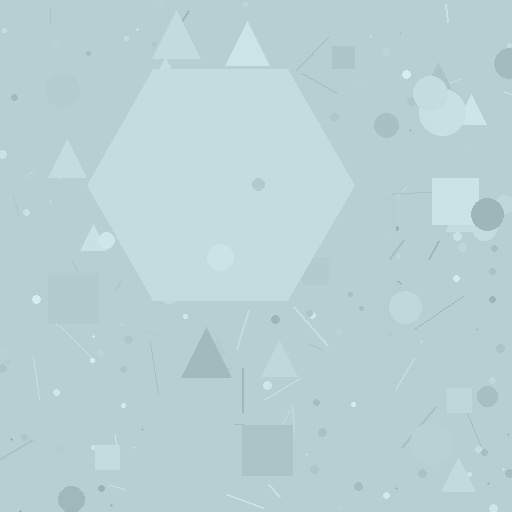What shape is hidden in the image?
A hexagon is hidden in the image.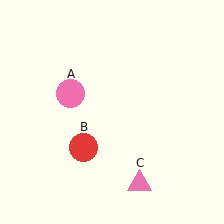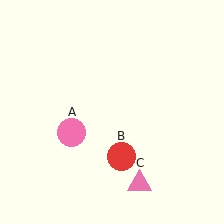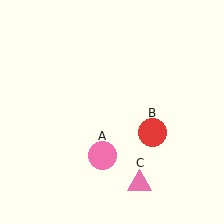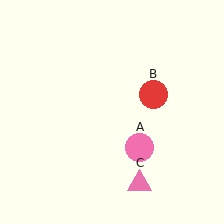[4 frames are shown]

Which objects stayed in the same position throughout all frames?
Pink triangle (object C) remained stationary.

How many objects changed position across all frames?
2 objects changed position: pink circle (object A), red circle (object B).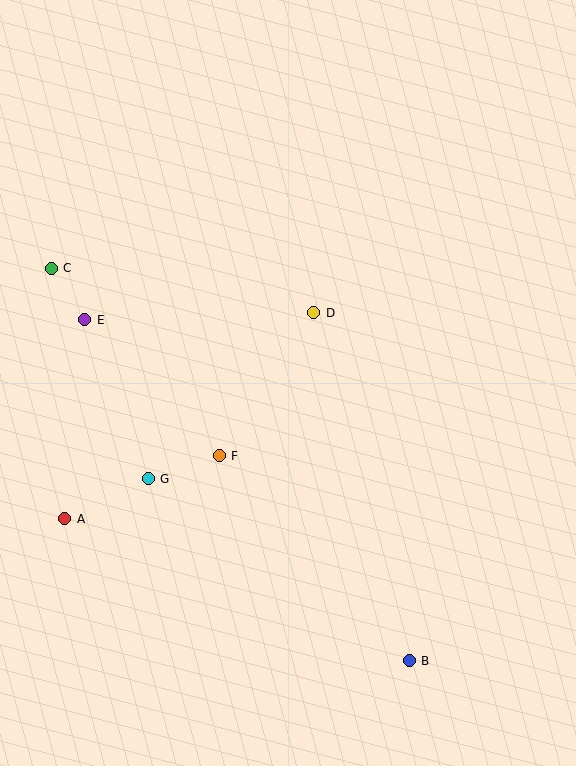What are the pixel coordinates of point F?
Point F is at (219, 456).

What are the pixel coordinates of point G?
Point G is at (148, 479).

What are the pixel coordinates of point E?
Point E is at (85, 320).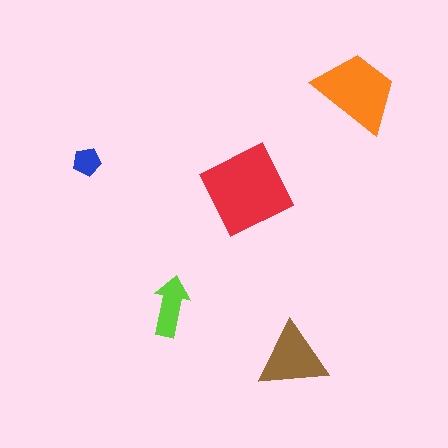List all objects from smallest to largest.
The blue pentagon, the lime arrow, the brown triangle, the orange trapezoid, the red diamond.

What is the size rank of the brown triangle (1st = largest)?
3rd.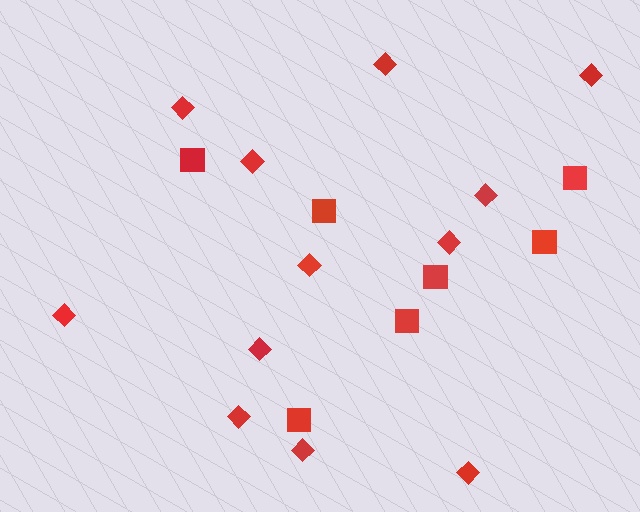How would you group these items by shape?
There are 2 groups: one group of diamonds (12) and one group of squares (7).